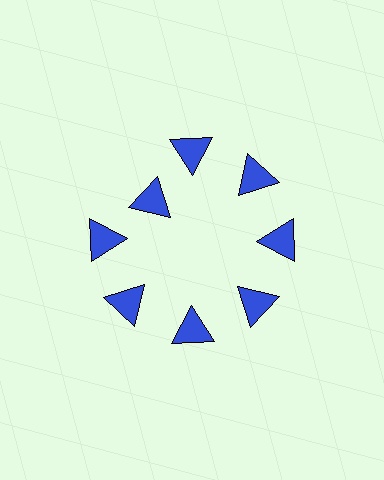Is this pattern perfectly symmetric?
No. The 8 blue triangles are arranged in a ring, but one element near the 10 o'clock position is pulled inward toward the center, breaking the 8-fold rotational symmetry.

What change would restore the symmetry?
The symmetry would be restored by moving it outward, back onto the ring so that all 8 triangles sit at equal angles and equal distance from the center.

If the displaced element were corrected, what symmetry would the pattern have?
It would have 8-fold rotational symmetry — the pattern would map onto itself every 45 degrees.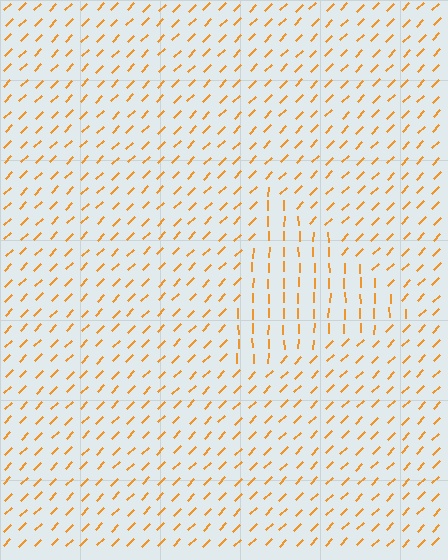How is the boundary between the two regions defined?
The boundary is defined purely by a change in line orientation (approximately 45 degrees difference). All lines are the same color and thickness.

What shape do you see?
I see a triangle.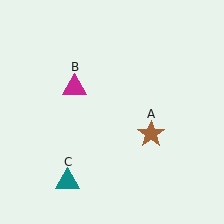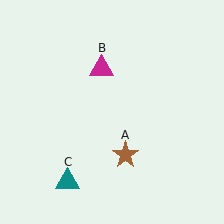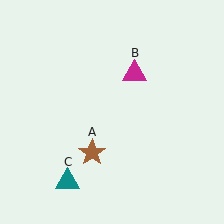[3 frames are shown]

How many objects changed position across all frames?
2 objects changed position: brown star (object A), magenta triangle (object B).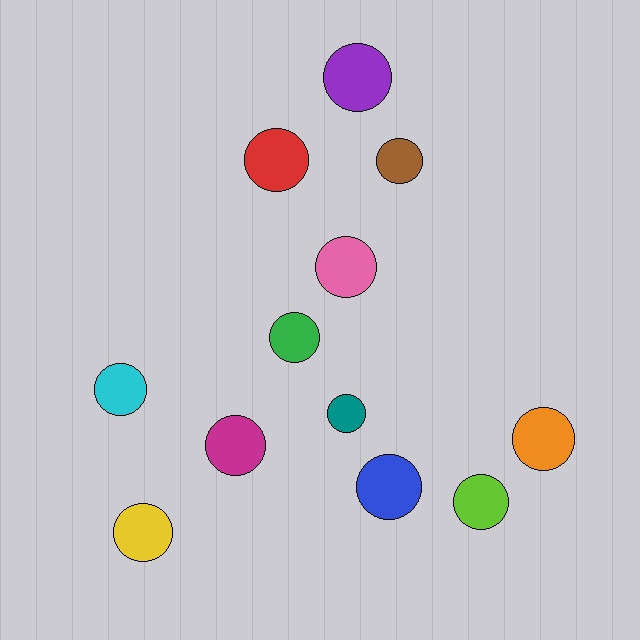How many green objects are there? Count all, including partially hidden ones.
There is 1 green object.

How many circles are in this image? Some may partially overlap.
There are 12 circles.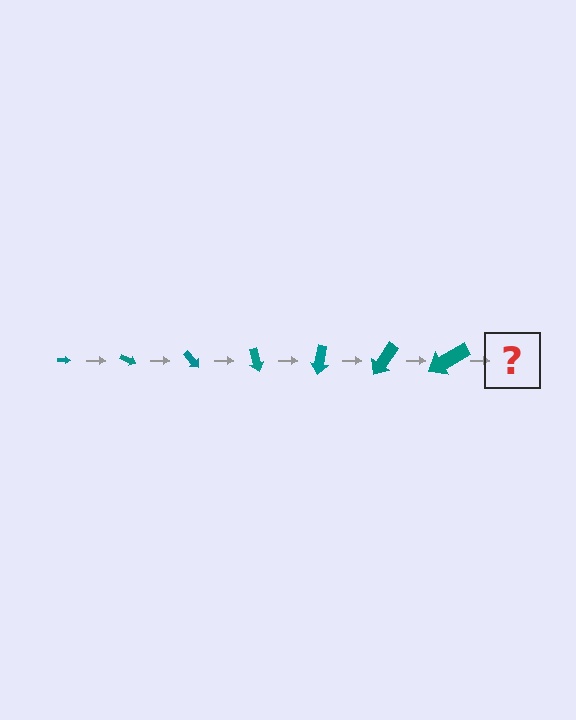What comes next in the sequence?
The next element should be an arrow, larger than the previous one and rotated 175 degrees from the start.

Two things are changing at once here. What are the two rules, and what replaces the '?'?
The two rules are that the arrow grows larger each step and it rotates 25 degrees each step. The '?' should be an arrow, larger than the previous one and rotated 175 degrees from the start.